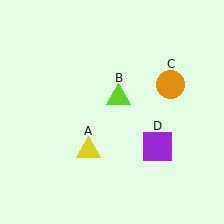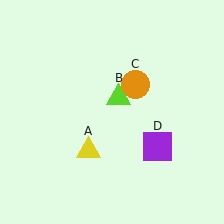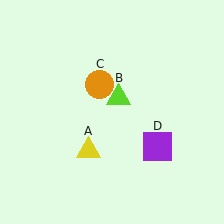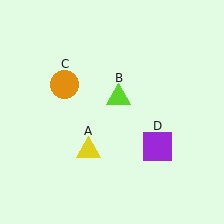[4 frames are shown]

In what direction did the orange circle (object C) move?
The orange circle (object C) moved left.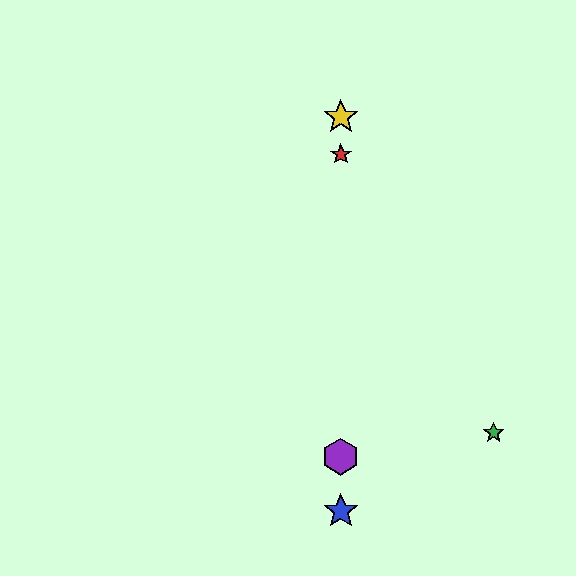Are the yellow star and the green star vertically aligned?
No, the yellow star is at x≈341 and the green star is at x≈494.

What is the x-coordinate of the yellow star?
The yellow star is at x≈341.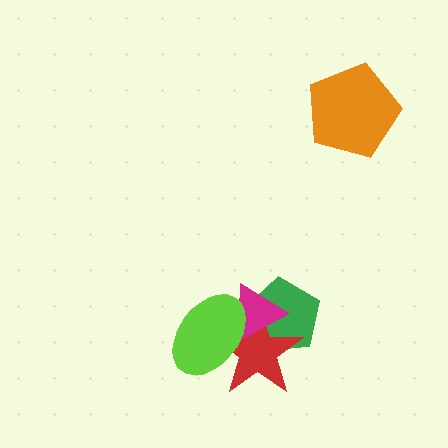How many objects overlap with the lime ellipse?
3 objects overlap with the lime ellipse.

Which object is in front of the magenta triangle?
The lime ellipse is in front of the magenta triangle.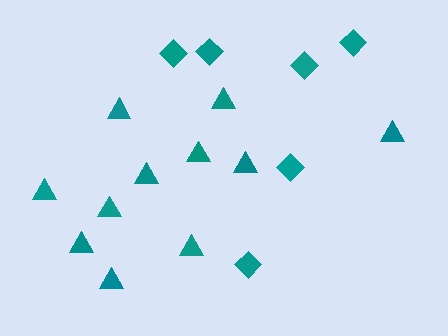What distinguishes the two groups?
There are 2 groups: one group of diamonds (6) and one group of triangles (11).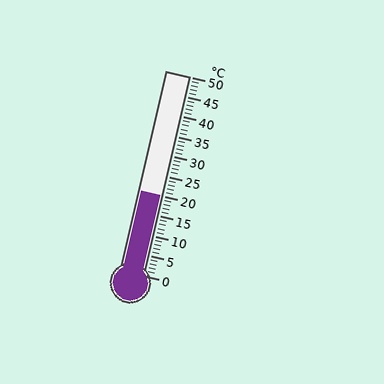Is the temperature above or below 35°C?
The temperature is below 35°C.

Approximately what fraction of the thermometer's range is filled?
The thermometer is filled to approximately 40% of its range.